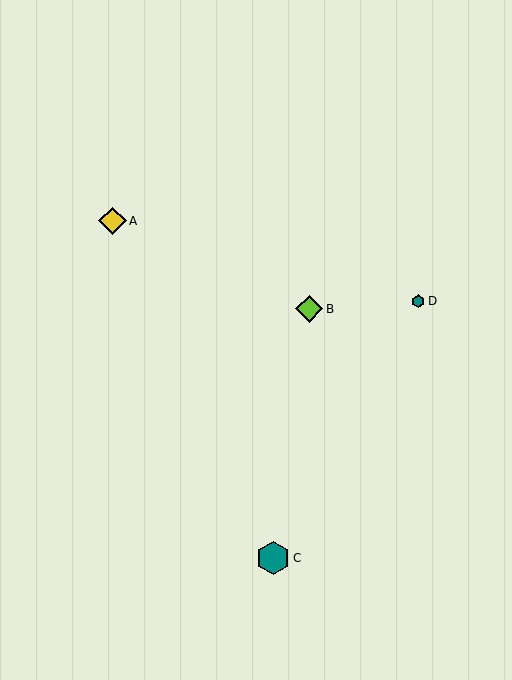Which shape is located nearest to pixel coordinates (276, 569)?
The teal hexagon (labeled C) at (273, 558) is nearest to that location.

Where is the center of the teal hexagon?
The center of the teal hexagon is at (273, 558).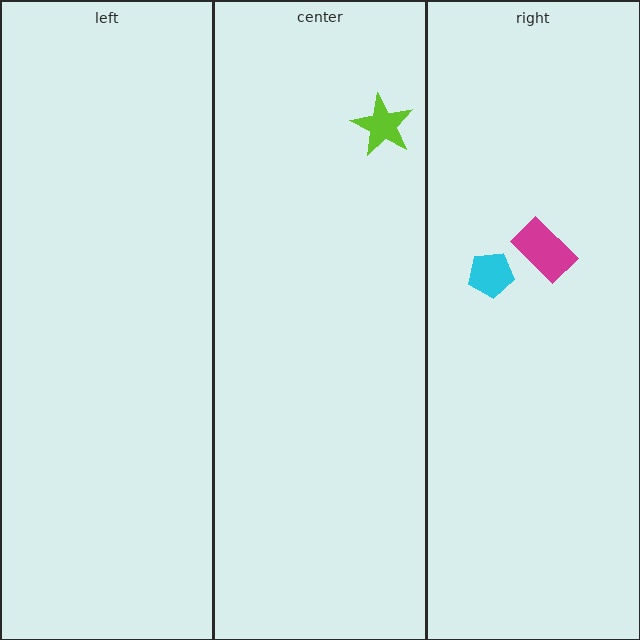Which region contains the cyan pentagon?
The right region.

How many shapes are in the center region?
1.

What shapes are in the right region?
The cyan pentagon, the magenta rectangle.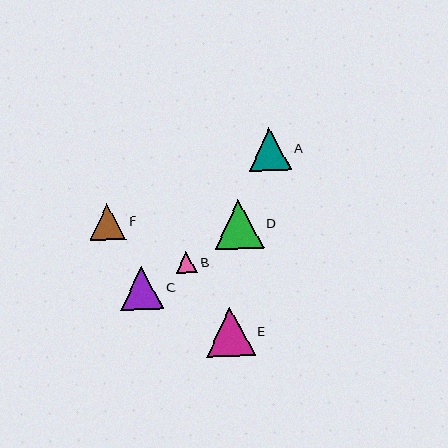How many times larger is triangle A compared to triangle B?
Triangle A is approximately 2.0 times the size of triangle B.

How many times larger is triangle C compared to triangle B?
Triangle C is approximately 2.0 times the size of triangle B.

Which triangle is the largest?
Triangle D is the largest with a size of approximately 49 pixels.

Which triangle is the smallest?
Triangle B is the smallest with a size of approximately 21 pixels.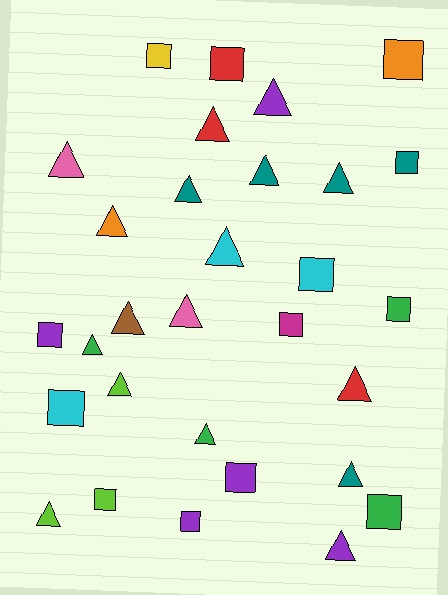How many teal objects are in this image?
There are 5 teal objects.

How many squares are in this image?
There are 13 squares.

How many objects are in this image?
There are 30 objects.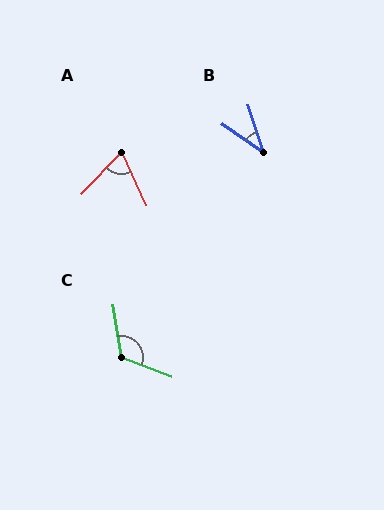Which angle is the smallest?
B, at approximately 37 degrees.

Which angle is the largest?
C, at approximately 120 degrees.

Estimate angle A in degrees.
Approximately 68 degrees.